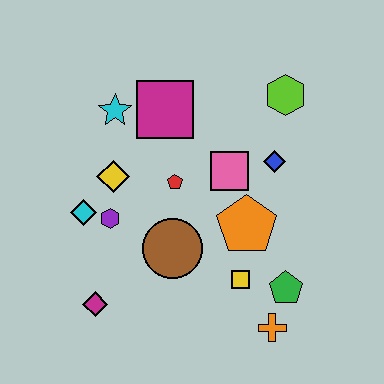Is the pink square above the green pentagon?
Yes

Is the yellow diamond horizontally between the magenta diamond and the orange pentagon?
Yes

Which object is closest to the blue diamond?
The pink square is closest to the blue diamond.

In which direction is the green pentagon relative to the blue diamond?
The green pentagon is below the blue diamond.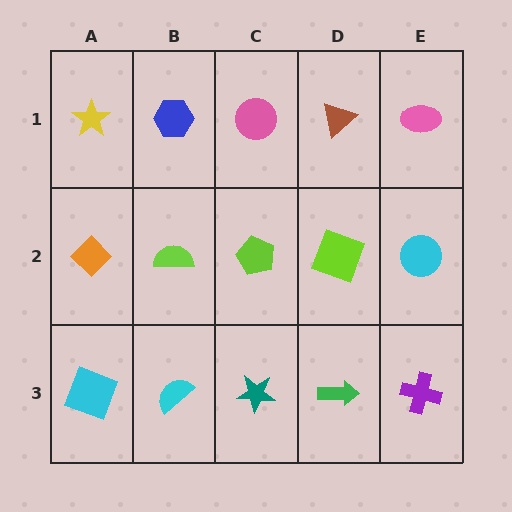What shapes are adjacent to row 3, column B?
A lime semicircle (row 2, column B), a cyan square (row 3, column A), a teal star (row 3, column C).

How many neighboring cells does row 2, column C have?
4.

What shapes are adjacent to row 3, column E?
A cyan circle (row 2, column E), a green arrow (row 3, column D).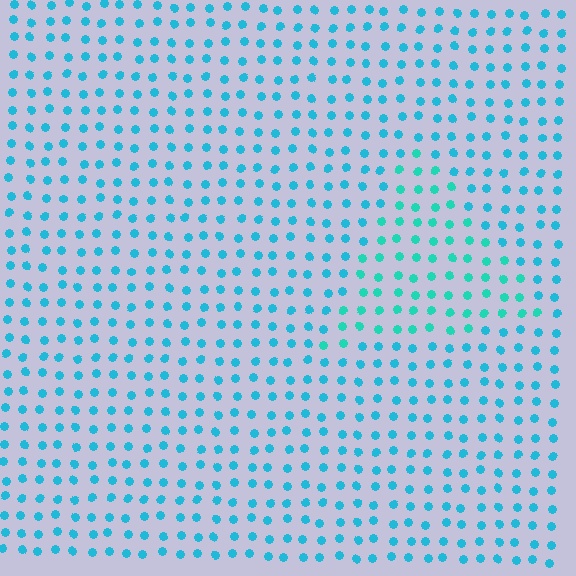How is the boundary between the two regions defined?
The boundary is defined purely by a slight shift in hue (about 22 degrees). Spacing, size, and orientation are identical on both sides.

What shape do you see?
I see a triangle.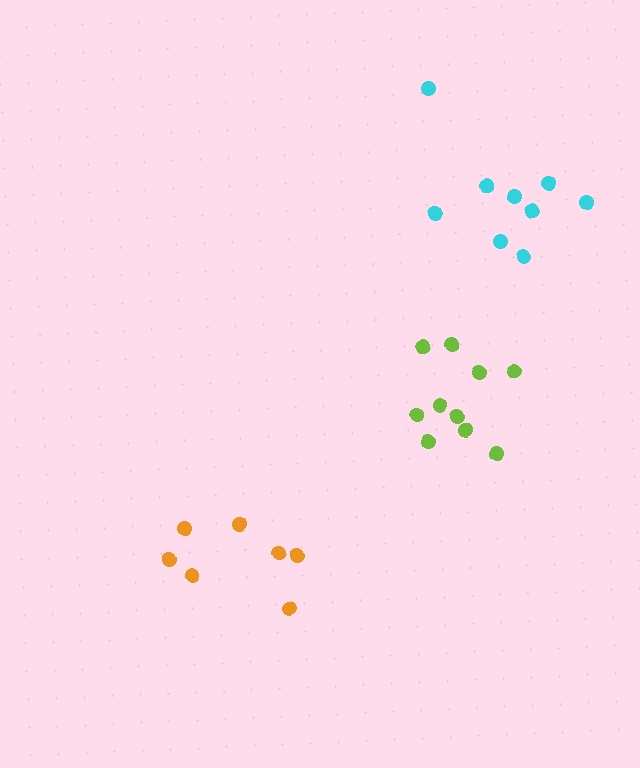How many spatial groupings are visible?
There are 3 spatial groupings.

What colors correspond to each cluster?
The clusters are colored: orange, cyan, lime.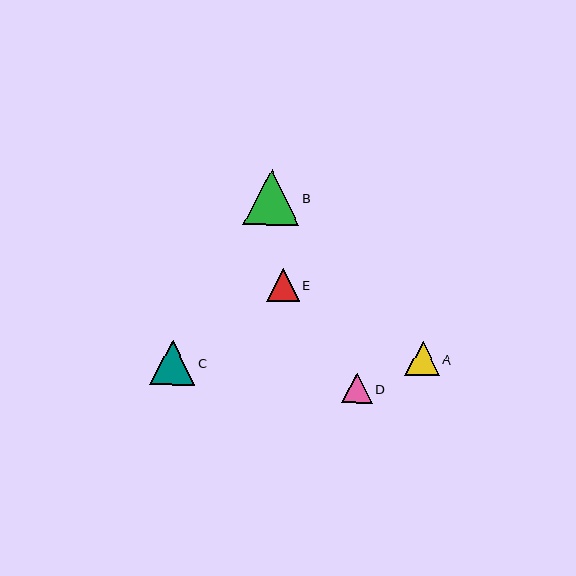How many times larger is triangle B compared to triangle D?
Triangle B is approximately 1.8 times the size of triangle D.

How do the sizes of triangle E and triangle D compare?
Triangle E and triangle D are approximately the same size.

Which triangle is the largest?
Triangle B is the largest with a size of approximately 56 pixels.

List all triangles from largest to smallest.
From largest to smallest: B, C, A, E, D.